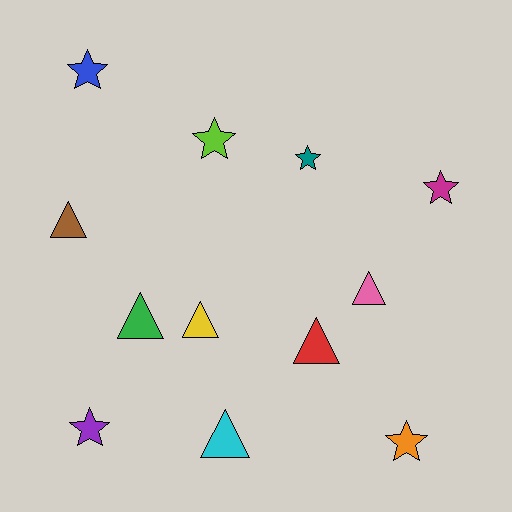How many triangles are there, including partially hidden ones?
There are 6 triangles.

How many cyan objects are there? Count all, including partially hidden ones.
There is 1 cyan object.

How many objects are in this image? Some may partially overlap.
There are 12 objects.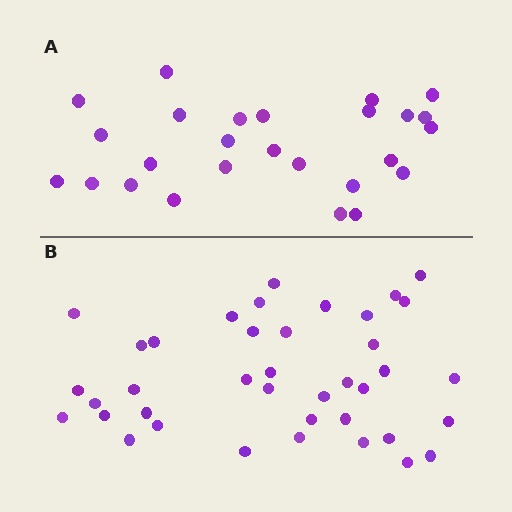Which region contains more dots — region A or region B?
Region B (the bottom region) has more dots.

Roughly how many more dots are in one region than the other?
Region B has approximately 15 more dots than region A.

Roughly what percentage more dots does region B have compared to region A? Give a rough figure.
About 50% more.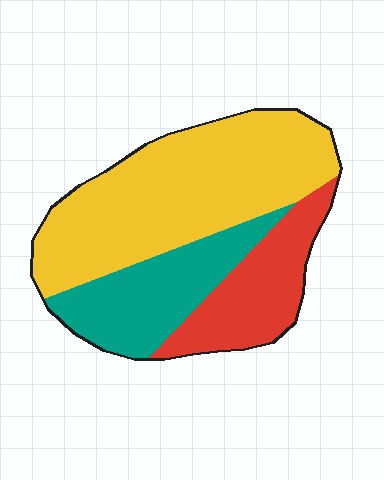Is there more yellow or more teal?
Yellow.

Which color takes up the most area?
Yellow, at roughly 55%.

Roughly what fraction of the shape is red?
Red covers about 20% of the shape.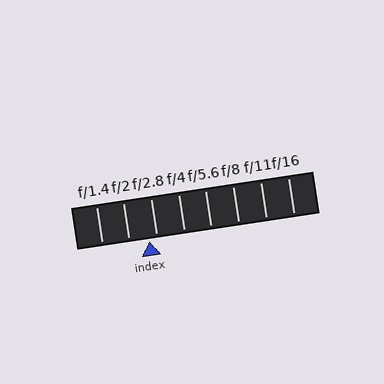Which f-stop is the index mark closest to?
The index mark is closest to f/2.8.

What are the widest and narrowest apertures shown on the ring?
The widest aperture shown is f/1.4 and the narrowest is f/16.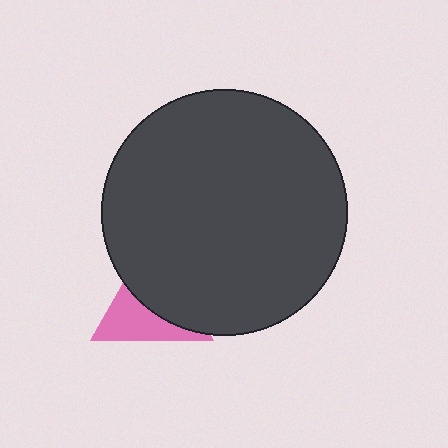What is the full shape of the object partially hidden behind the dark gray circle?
The partially hidden object is a pink triangle.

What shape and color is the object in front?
The object in front is a dark gray circle.